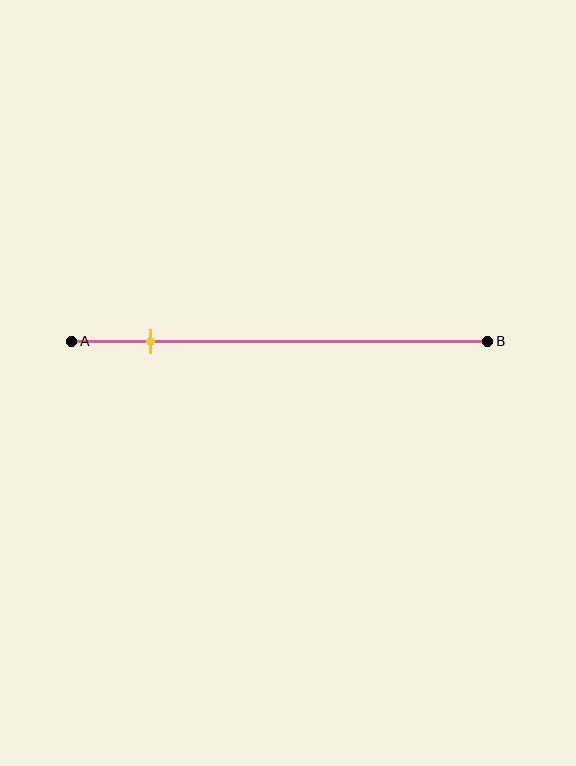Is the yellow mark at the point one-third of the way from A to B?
No, the mark is at about 20% from A, not at the 33% one-third point.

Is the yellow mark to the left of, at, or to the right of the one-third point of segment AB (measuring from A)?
The yellow mark is to the left of the one-third point of segment AB.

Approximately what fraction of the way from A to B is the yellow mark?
The yellow mark is approximately 20% of the way from A to B.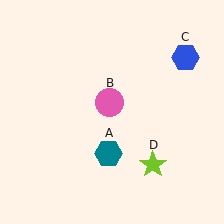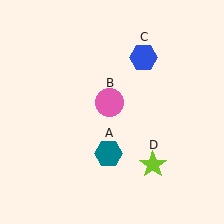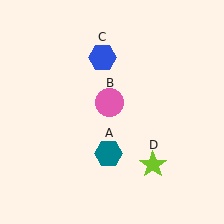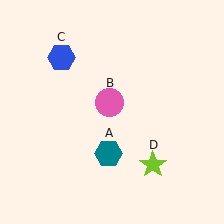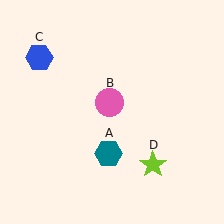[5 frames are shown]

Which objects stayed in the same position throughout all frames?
Teal hexagon (object A) and pink circle (object B) and lime star (object D) remained stationary.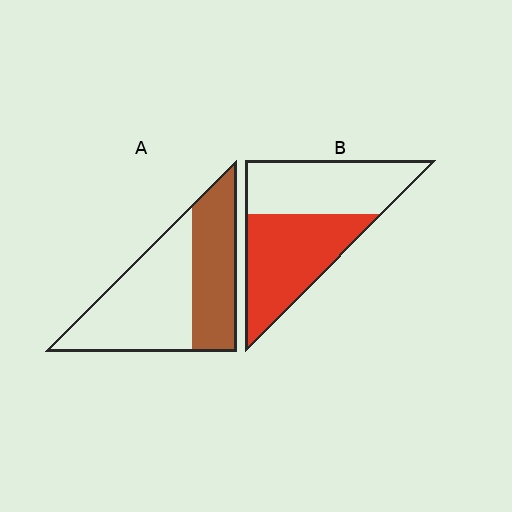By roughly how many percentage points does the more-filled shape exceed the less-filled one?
By roughly 10 percentage points (B over A).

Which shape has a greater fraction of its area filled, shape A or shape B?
Shape B.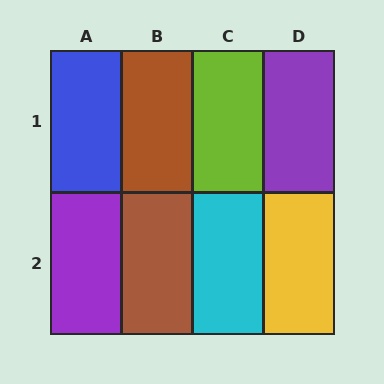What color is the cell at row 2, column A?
Purple.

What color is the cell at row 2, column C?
Cyan.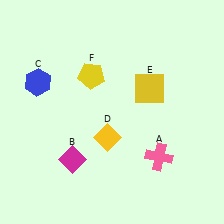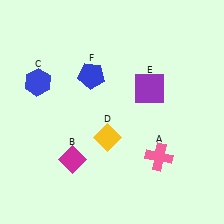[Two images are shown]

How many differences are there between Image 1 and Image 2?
There are 2 differences between the two images.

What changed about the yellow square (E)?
In Image 1, E is yellow. In Image 2, it changed to purple.